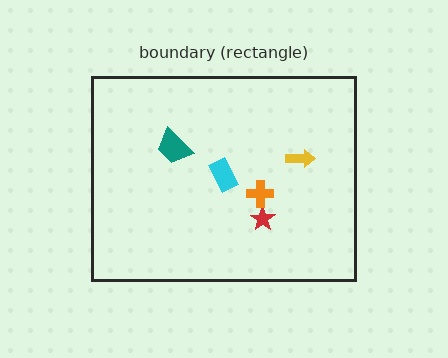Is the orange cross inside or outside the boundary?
Inside.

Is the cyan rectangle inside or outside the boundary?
Inside.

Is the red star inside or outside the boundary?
Inside.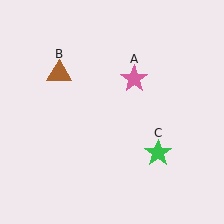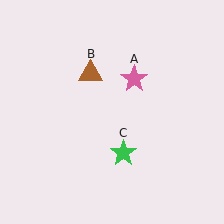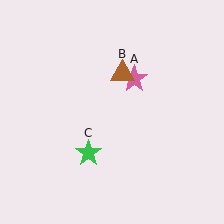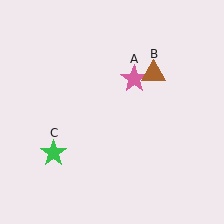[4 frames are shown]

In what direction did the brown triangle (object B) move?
The brown triangle (object B) moved right.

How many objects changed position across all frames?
2 objects changed position: brown triangle (object B), green star (object C).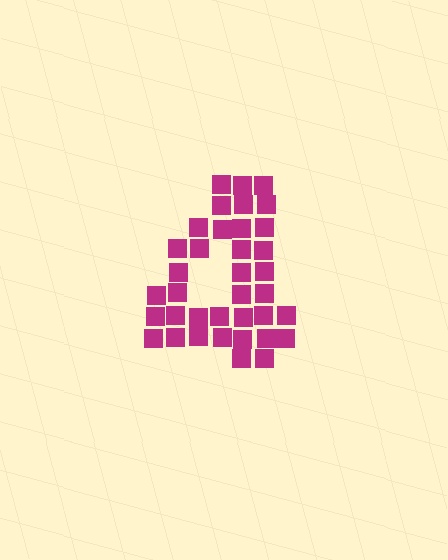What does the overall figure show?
The overall figure shows the digit 4.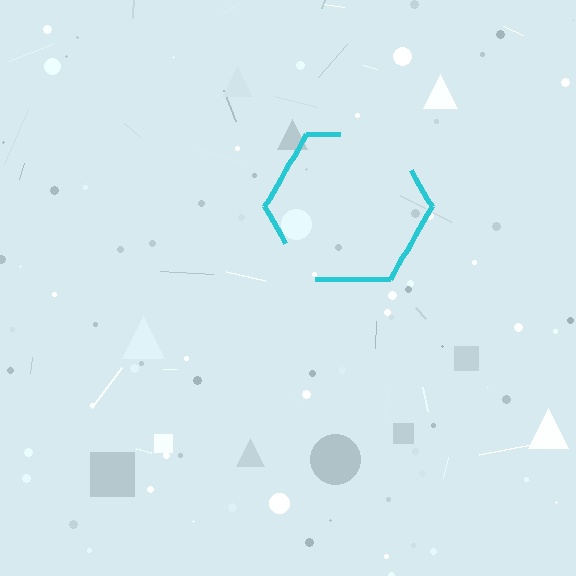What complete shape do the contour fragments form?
The contour fragments form a hexagon.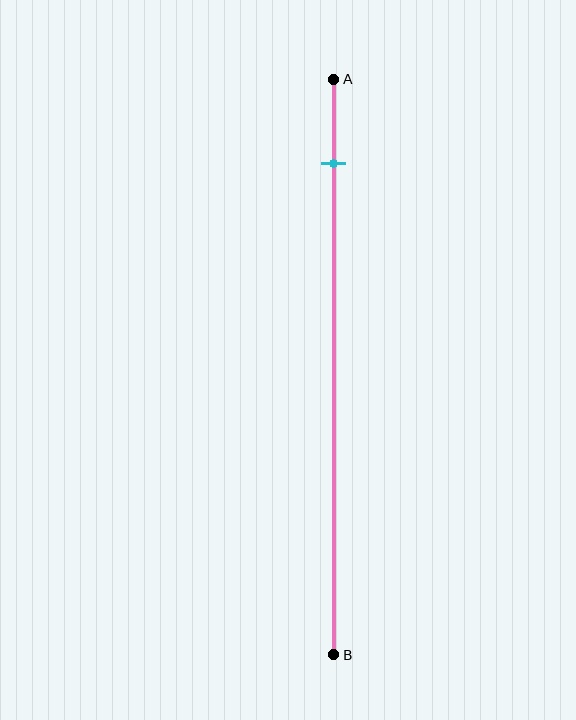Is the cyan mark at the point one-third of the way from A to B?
No, the mark is at about 15% from A, not at the 33% one-third point.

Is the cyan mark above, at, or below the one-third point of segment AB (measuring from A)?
The cyan mark is above the one-third point of segment AB.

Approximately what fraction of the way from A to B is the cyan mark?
The cyan mark is approximately 15% of the way from A to B.